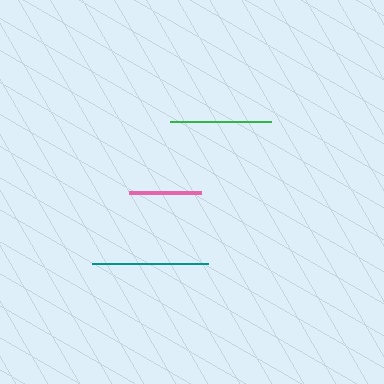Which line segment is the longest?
The teal line is the longest at approximately 116 pixels.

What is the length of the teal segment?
The teal segment is approximately 116 pixels long.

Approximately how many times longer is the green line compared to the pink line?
The green line is approximately 1.4 times the length of the pink line.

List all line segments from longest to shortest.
From longest to shortest: teal, green, pink.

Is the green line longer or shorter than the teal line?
The teal line is longer than the green line.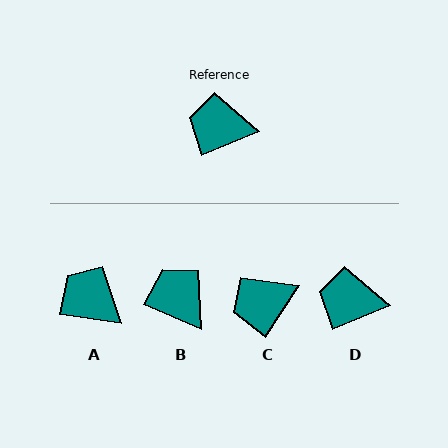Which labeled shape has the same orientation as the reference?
D.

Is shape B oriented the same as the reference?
No, it is off by about 46 degrees.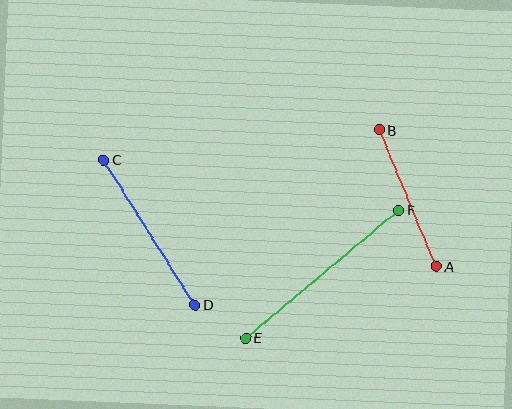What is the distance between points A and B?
The distance is approximately 147 pixels.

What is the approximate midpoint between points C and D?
The midpoint is at approximately (149, 232) pixels.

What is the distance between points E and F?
The distance is approximately 199 pixels.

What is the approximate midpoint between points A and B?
The midpoint is at approximately (408, 198) pixels.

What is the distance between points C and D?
The distance is approximately 171 pixels.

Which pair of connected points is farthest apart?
Points E and F are farthest apart.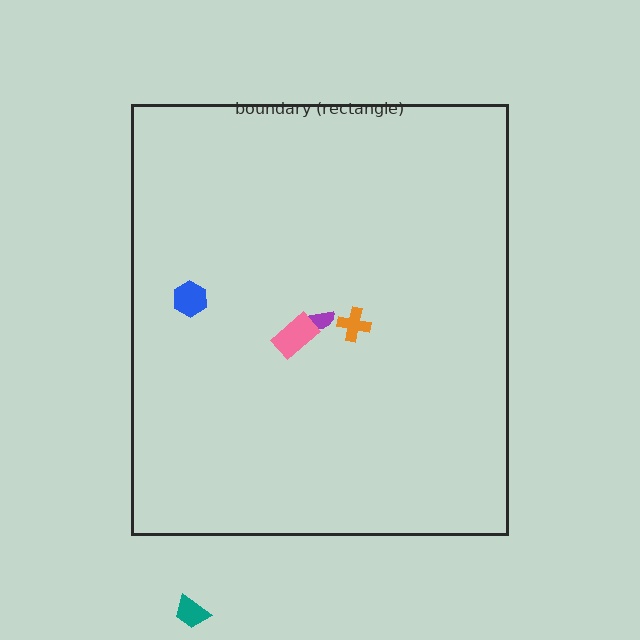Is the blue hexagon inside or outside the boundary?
Inside.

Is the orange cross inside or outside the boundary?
Inside.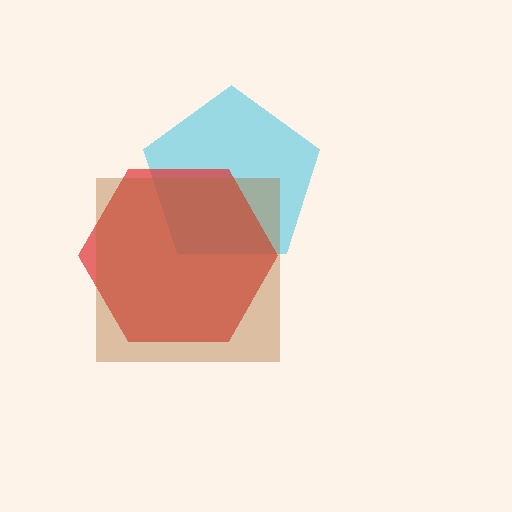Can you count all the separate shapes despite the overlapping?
Yes, there are 3 separate shapes.